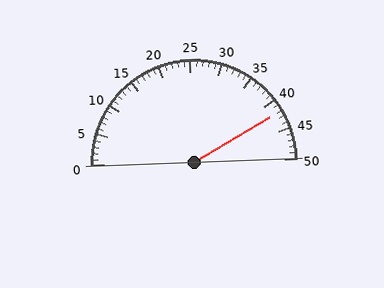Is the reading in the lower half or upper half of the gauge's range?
The reading is in the upper half of the range (0 to 50).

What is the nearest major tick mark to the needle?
The nearest major tick mark is 40.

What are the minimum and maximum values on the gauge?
The gauge ranges from 0 to 50.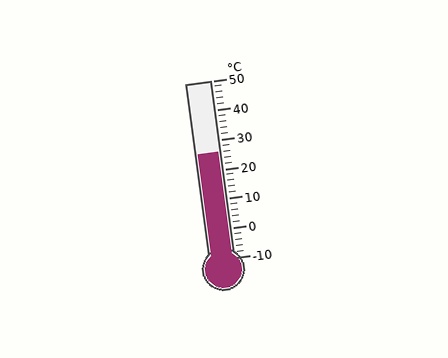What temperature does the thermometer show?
The thermometer shows approximately 26°C.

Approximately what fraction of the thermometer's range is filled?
The thermometer is filled to approximately 60% of its range.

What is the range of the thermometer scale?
The thermometer scale ranges from -10°C to 50°C.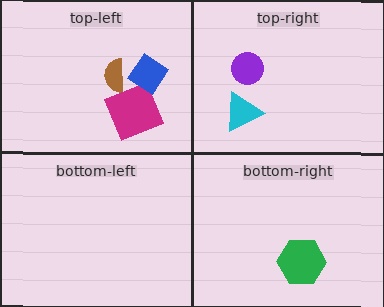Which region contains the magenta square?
The top-left region.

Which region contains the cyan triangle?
The top-right region.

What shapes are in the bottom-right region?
The green hexagon.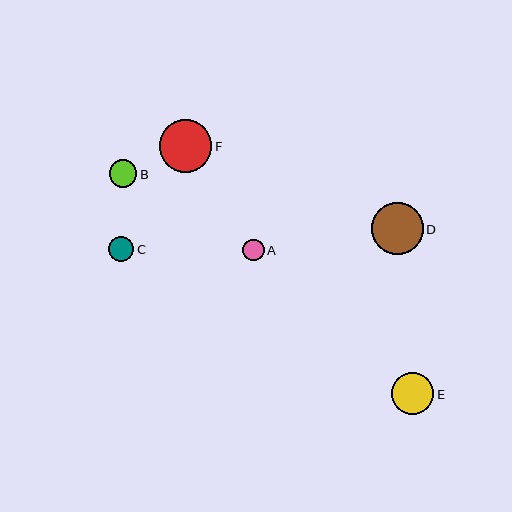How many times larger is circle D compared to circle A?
Circle D is approximately 2.4 times the size of circle A.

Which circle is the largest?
Circle F is the largest with a size of approximately 53 pixels.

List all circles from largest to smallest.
From largest to smallest: F, D, E, B, C, A.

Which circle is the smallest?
Circle A is the smallest with a size of approximately 21 pixels.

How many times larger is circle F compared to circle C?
Circle F is approximately 2.1 times the size of circle C.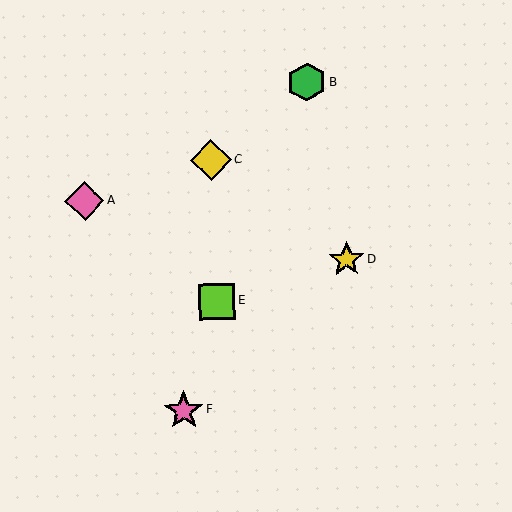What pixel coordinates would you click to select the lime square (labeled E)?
Click at (217, 301) to select the lime square E.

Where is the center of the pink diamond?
The center of the pink diamond is at (85, 201).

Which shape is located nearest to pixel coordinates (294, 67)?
The green hexagon (labeled B) at (307, 82) is nearest to that location.